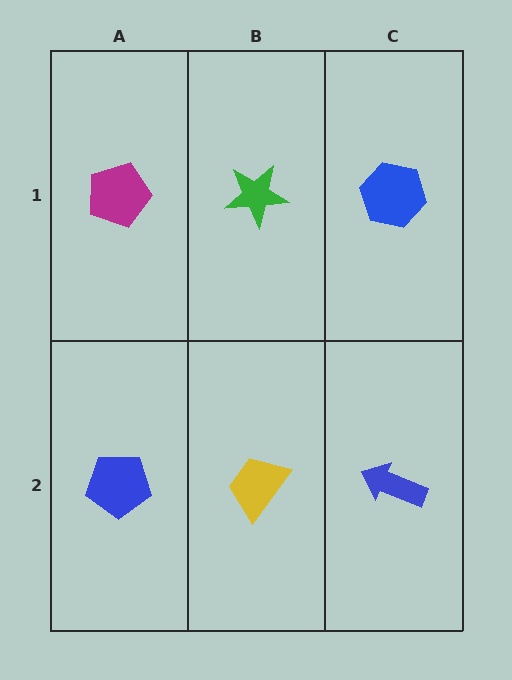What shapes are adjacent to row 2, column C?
A blue hexagon (row 1, column C), a yellow trapezoid (row 2, column B).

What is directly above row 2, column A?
A magenta pentagon.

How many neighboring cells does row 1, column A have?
2.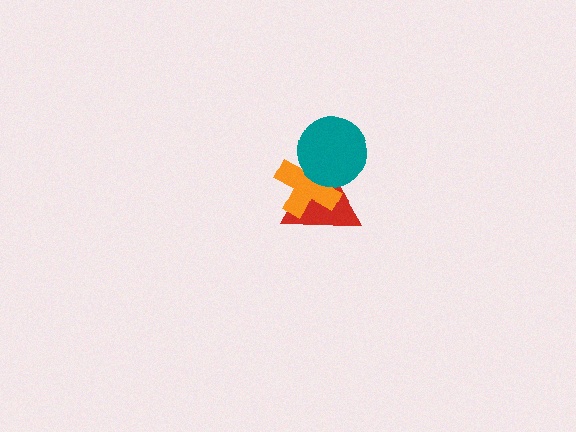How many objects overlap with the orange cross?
2 objects overlap with the orange cross.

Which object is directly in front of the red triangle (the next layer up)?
The orange cross is directly in front of the red triangle.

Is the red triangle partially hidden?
Yes, it is partially covered by another shape.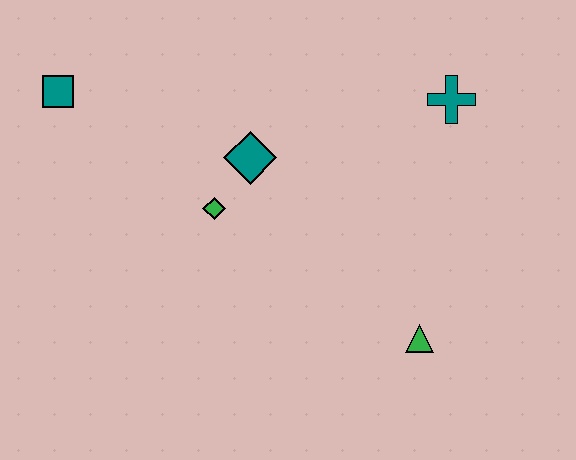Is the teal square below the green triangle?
No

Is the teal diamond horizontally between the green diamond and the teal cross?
Yes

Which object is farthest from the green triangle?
The teal square is farthest from the green triangle.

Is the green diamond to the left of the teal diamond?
Yes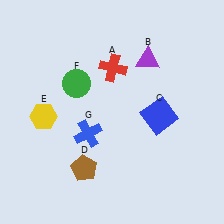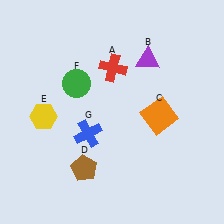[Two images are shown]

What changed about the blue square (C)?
In Image 1, C is blue. In Image 2, it changed to orange.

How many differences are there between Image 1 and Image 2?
There is 1 difference between the two images.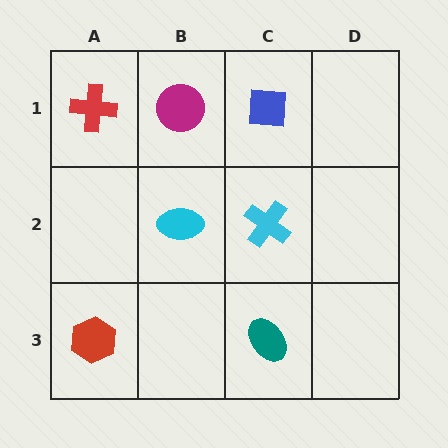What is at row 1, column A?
A red cross.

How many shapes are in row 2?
2 shapes.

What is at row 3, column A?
A red hexagon.